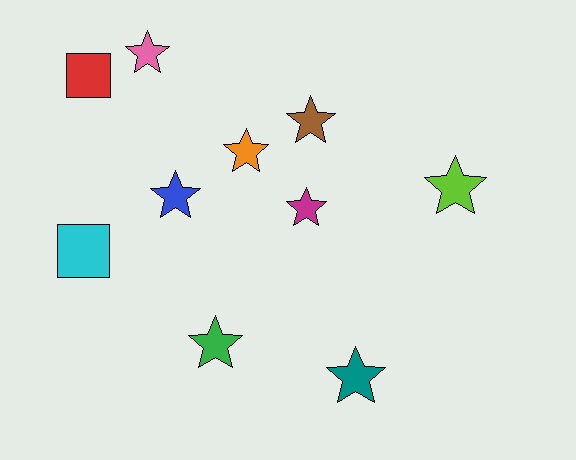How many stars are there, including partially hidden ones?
There are 8 stars.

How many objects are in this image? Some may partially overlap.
There are 10 objects.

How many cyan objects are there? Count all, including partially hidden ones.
There is 1 cyan object.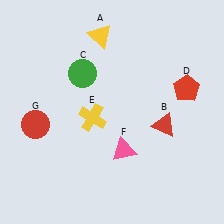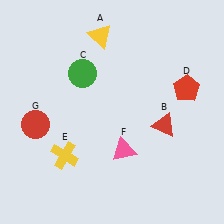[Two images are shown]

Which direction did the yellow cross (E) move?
The yellow cross (E) moved down.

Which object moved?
The yellow cross (E) moved down.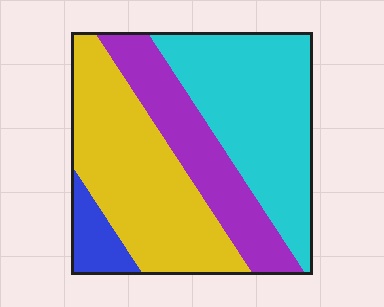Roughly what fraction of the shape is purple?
Purple covers about 20% of the shape.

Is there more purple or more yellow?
Yellow.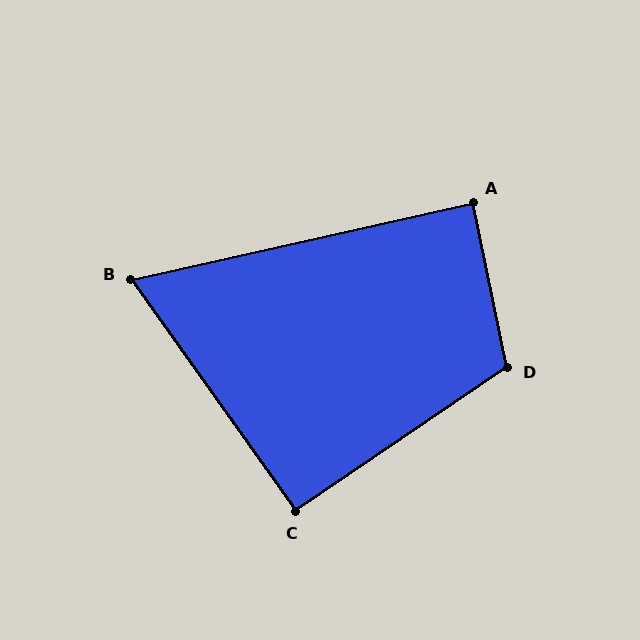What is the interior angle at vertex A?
Approximately 89 degrees (approximately right).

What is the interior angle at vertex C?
Approximately 91 degrees (approximately right).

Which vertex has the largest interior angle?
D, at approximately 113 degrees.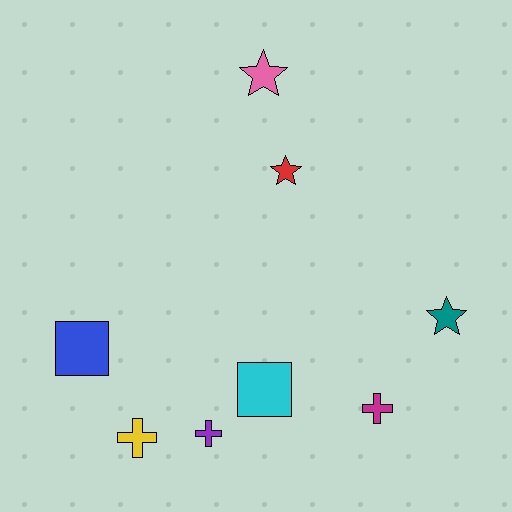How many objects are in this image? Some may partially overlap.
There are 8 objects.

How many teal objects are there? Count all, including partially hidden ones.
There is 1 teal object.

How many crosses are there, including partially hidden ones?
There are 3 crosses.